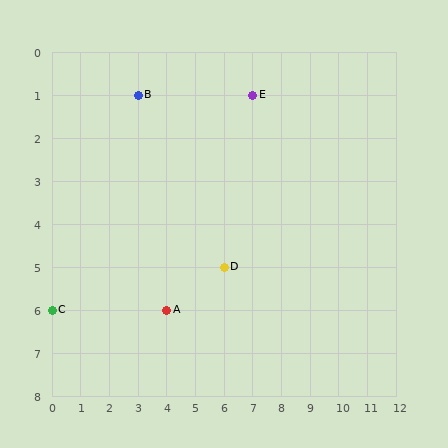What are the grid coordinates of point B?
Point B is at grid coordinates (3, 1).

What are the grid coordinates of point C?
Point C is at grid coordinates (0, 6).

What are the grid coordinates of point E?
Point E is at grid coordinates (7, 1).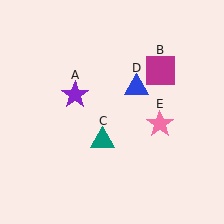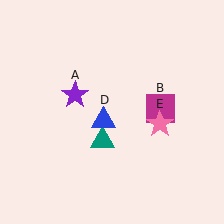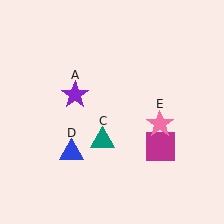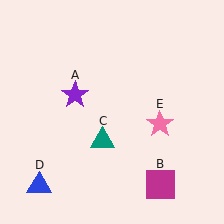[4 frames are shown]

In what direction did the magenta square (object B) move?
The magenta square (object B) moved down.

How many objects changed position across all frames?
2 objects changed position: magenta square (object B), blue triangle (object D).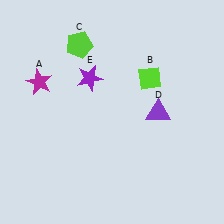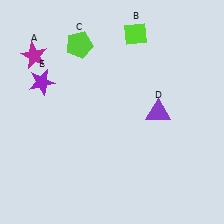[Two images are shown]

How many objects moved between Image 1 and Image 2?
3 objects moved between the two images.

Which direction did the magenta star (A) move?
The magenta star (A) moved up.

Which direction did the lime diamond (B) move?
The lime diamond (B) moved up.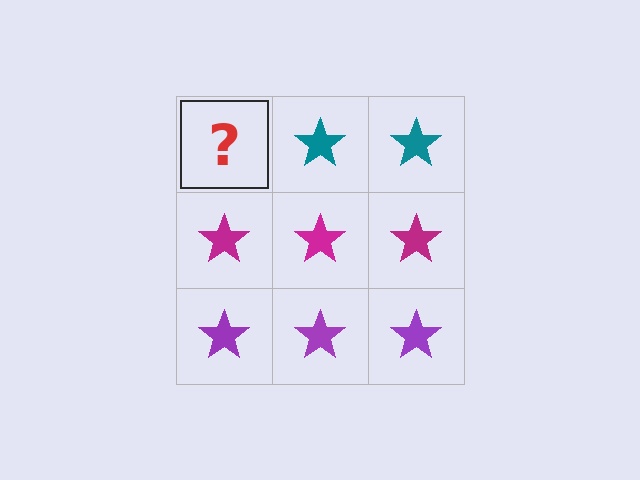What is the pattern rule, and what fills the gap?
The rule is that each row has a consistent color. The gap should be filled with a teal star.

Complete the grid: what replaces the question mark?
The question mark should be replaced with a teal star.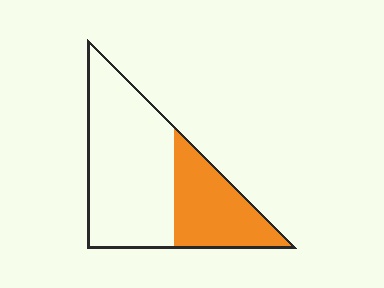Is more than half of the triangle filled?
No.